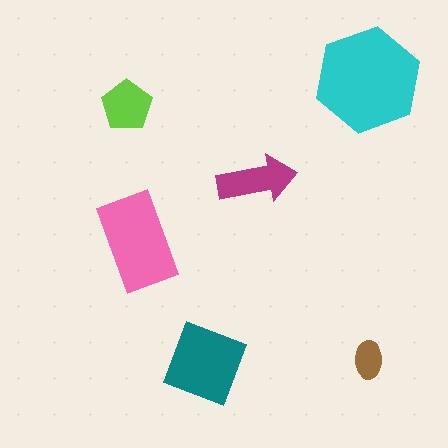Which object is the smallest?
The brown ellipse.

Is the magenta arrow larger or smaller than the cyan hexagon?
Smaller.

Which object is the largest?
The cyan hexagon.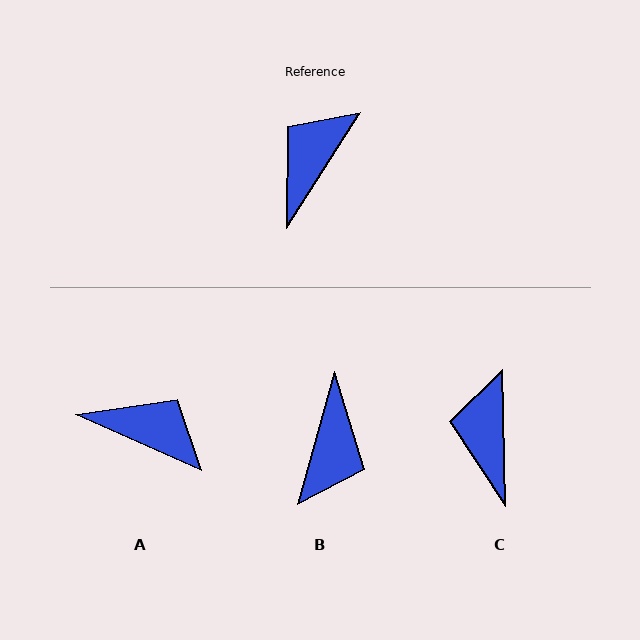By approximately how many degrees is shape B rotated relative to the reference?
Approximately 163 degrees clockwise.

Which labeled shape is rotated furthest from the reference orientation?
B, about 163 degrees away.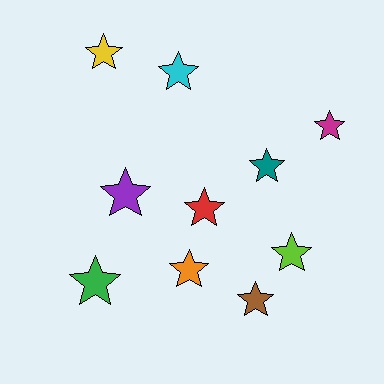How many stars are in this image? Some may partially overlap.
There are 10 stars.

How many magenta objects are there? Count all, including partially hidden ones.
There is 1 magenta object.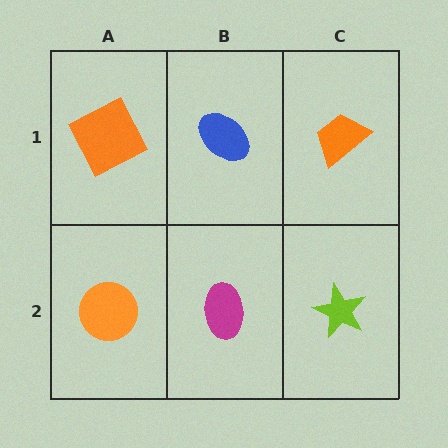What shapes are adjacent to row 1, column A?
An orange circle (row 2, column A), a blue ellipse (row 1, column B).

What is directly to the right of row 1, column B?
An orange trapezoid.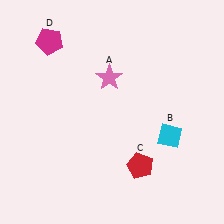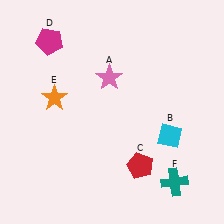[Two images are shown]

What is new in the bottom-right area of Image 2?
A teal cross (F) was added in the bottom-right area of Image 2.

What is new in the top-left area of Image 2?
An orange star (E) was added in the top-left area of Image 2.